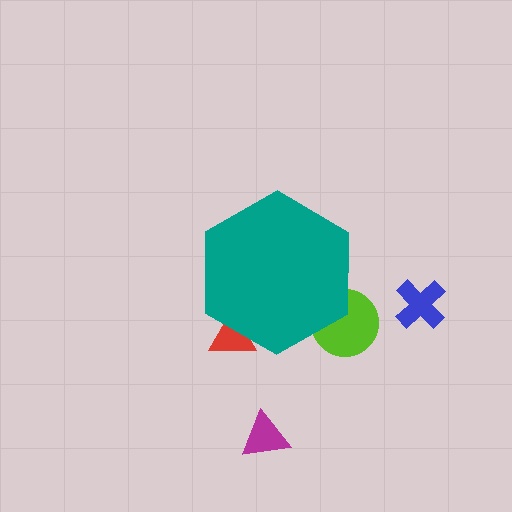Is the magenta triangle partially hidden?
No, the magenta triangle is fully visible.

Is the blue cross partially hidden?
No, the blue cross is fully visible.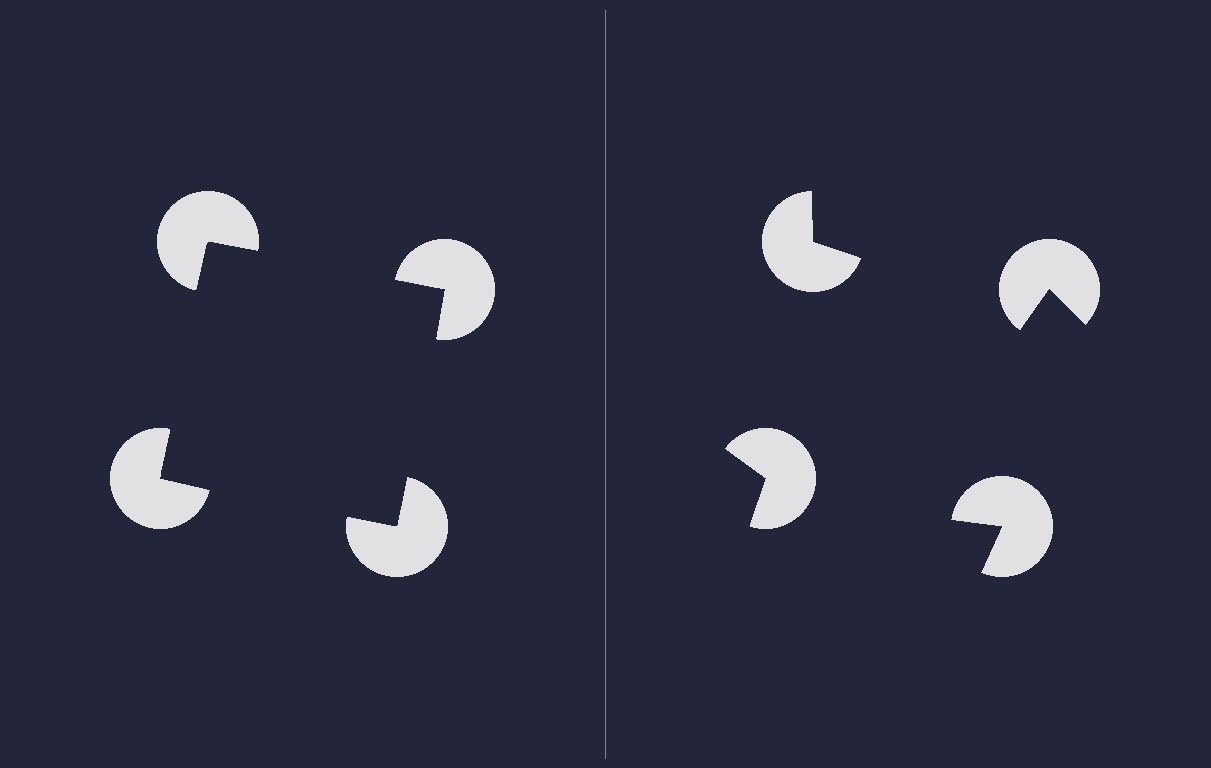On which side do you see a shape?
An illusory square appears on the left side. On the right side the wedge cuts are rotated, so no coherent shape forms.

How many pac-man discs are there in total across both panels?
8 — 4 on each side.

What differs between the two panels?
The pac-man discs are positioned identically on both sides; only the wedge orientations differ. On the left they align to a square; on the right they are misaligned.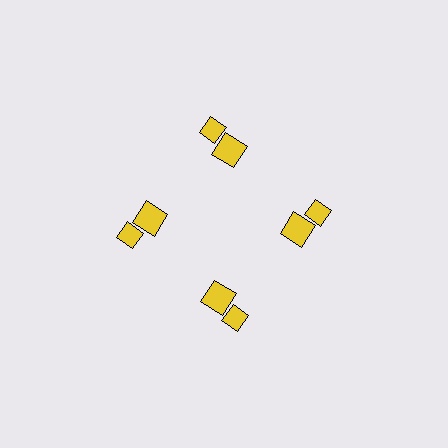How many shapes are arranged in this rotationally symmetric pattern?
There are 8 shapes, arranged in 4 groups of 2.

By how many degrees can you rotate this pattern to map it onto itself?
The pattern maps onto itself every 90 degrees of rotation.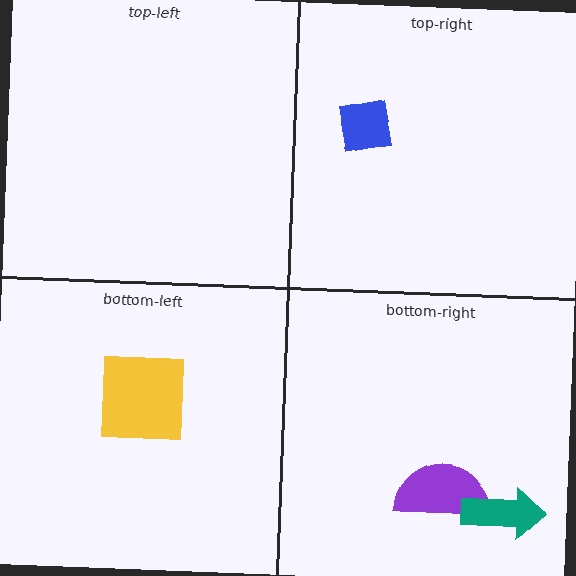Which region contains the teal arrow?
The bottom-right region.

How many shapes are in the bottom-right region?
2.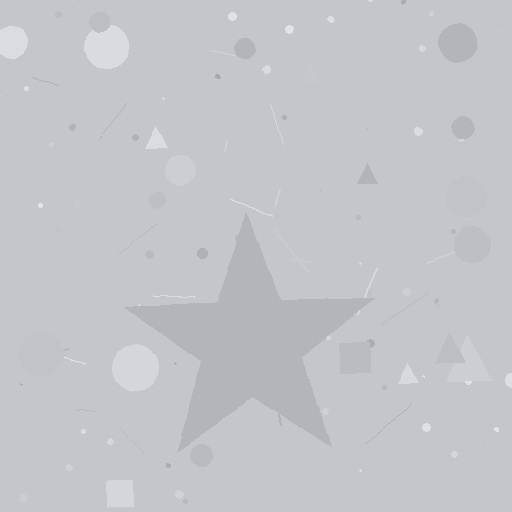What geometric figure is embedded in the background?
A star is embedded in the background.